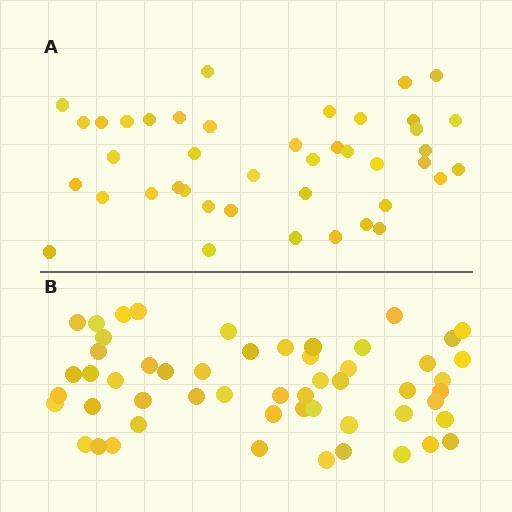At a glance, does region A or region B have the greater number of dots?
Region B (the bottom region) has more dots.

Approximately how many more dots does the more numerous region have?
Region B has roughly 12 or so more dots than region A.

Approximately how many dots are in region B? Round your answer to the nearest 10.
About 50 dots. (The exact count is 54, which rounds to 50.)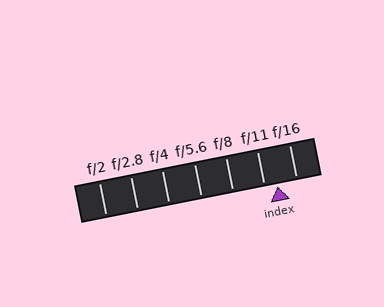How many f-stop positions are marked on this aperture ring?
There are 7 f-stop positions marked.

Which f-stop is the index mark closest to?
The index mark is closest to f/11.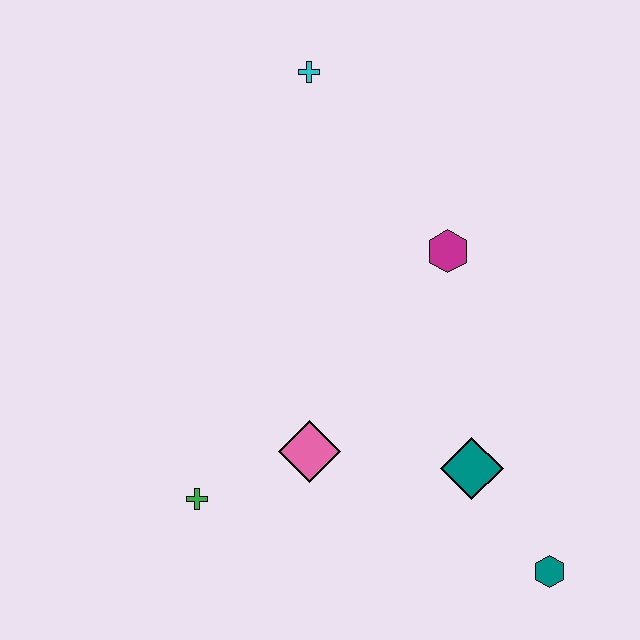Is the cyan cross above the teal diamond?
Yes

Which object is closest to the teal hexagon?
The teal diamond is closest to the teal hexagon.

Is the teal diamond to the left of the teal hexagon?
Yes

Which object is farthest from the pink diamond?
The cyan cross is farthest from the pink diamond.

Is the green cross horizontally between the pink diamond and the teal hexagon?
No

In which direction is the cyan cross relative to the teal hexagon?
The cyan cross is above the teal hexagon.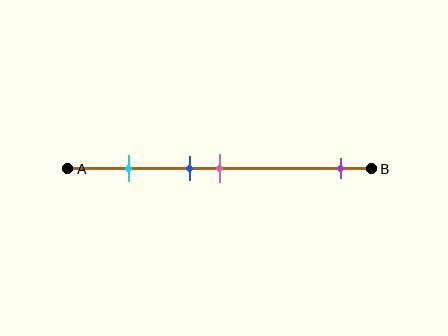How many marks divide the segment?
There are 4 marks dividing the segment.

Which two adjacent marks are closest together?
The blue and pink marks are the closest adjacent pair.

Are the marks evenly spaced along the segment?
No, the marks are not evenly spaced.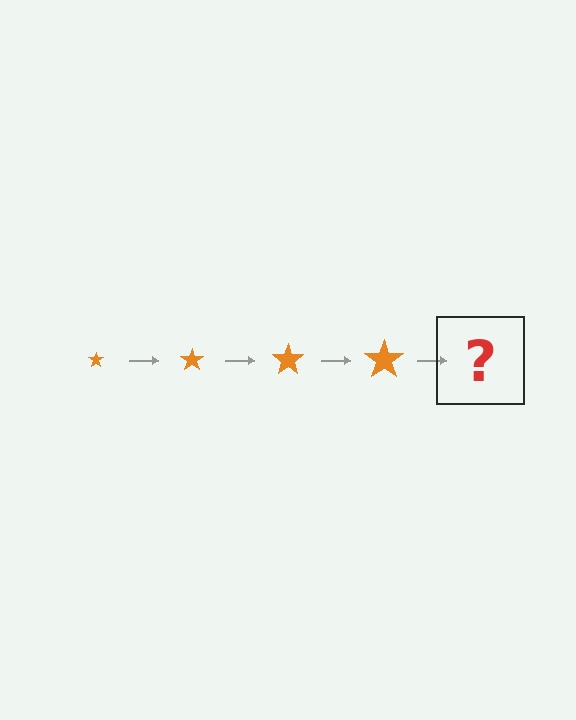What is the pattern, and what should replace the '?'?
The pattern is that the star gets progressively larger each step. The '?' should be an orange star, larger than the previous one.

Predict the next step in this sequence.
The next step is an orange star, larger than the previous one.